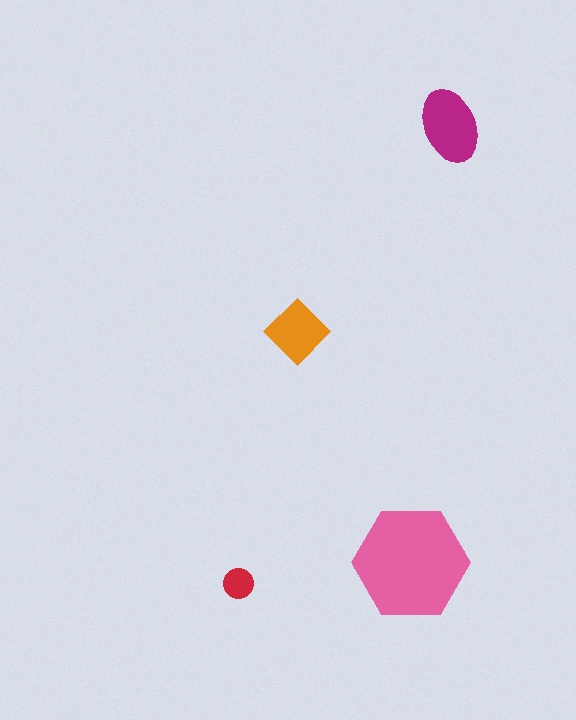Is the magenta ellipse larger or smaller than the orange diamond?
Larger.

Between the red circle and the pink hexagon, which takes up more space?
The pink hexagon.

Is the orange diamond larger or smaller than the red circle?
Larger.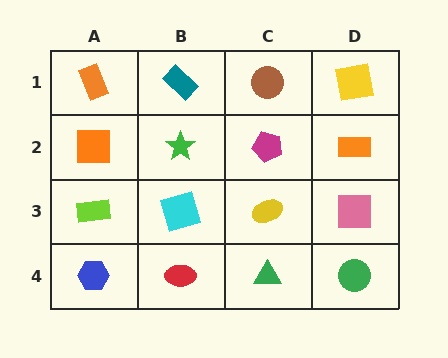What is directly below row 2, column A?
A lime rectangle.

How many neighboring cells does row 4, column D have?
2.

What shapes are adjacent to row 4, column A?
A lime rectangle (row 3, column A), a red ellipse (row 4, column B).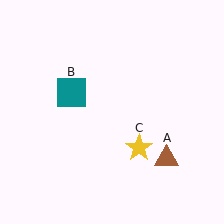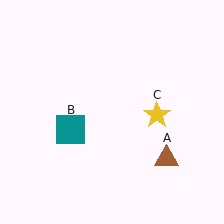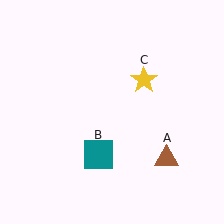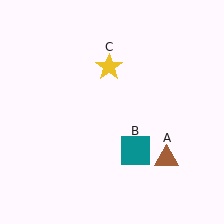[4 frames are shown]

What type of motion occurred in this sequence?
The teal square (object B), yellow star (object C) rotated counterclockwise around the center of the scene.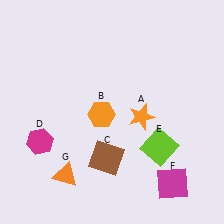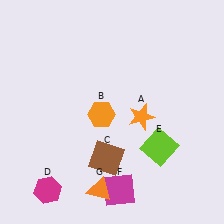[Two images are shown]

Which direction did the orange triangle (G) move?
The orange triangle (G) moved right.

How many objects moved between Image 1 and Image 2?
3 objects moved between the two images.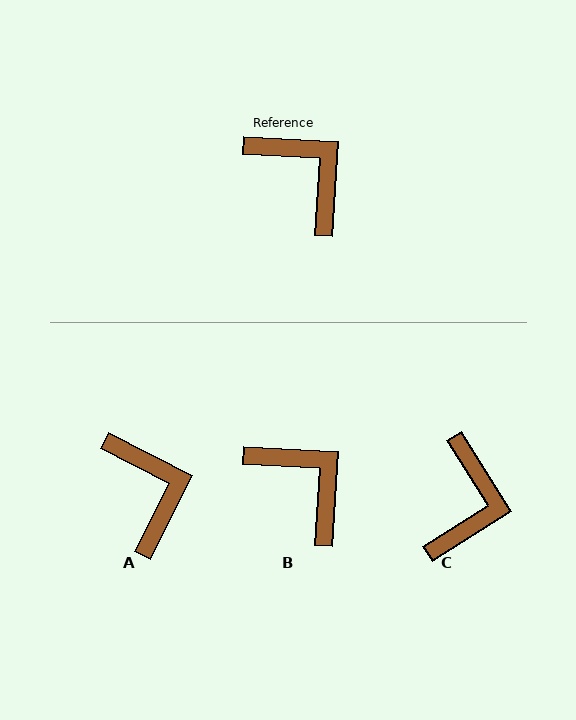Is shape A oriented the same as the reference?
No, it is off by about 23 degrees.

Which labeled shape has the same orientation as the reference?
B.